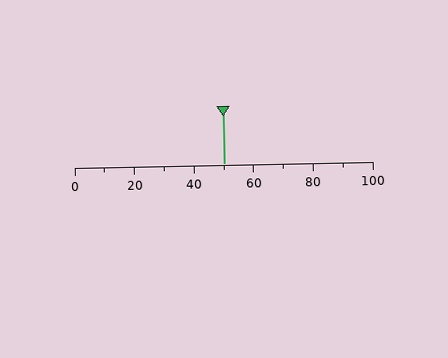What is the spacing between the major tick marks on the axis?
The major ticks are spaced 20 apart.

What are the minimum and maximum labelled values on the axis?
The axis runs from 0 to 100.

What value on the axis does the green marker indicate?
The marker indicates approximately 50.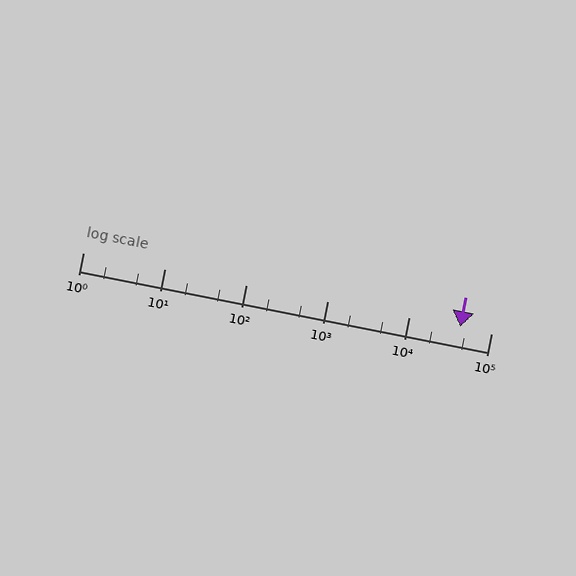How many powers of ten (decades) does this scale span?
The scale spans 5 decades, from 1 to 100000.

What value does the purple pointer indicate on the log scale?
The pointer indicates approximately 42000.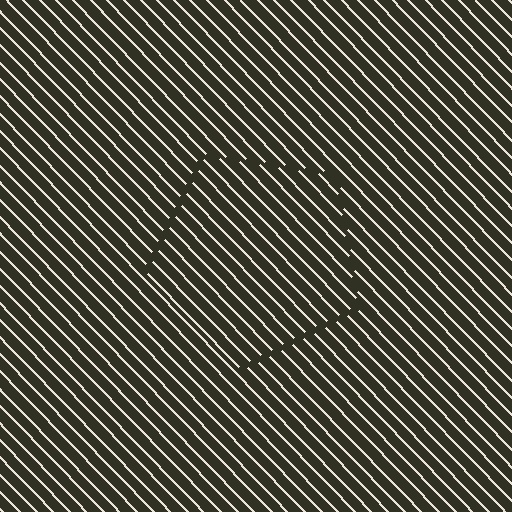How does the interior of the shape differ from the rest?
The interior of the shape contains the same grating, shifted by half a period — the contour is defined by the phase discontinuity where line-ends from the inner and outer gratings abut.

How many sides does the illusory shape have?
5 sides — the line-ends trace a pentagon.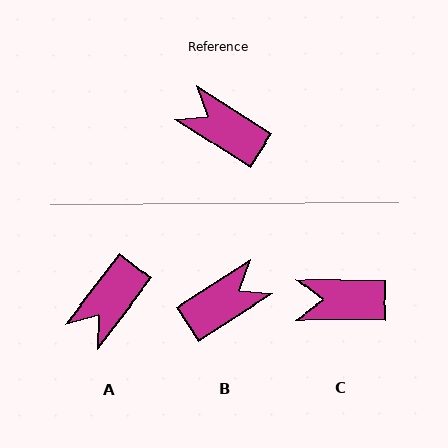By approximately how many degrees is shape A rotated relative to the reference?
Approximately 85 degrees counter-clockwise.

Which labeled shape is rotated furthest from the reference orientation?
B, about 115 degrees away.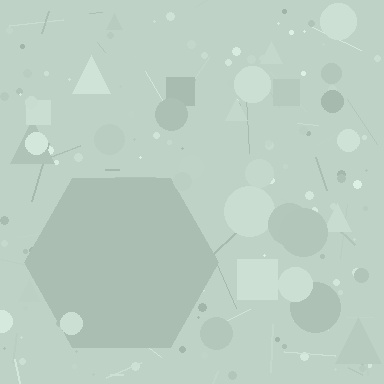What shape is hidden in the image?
A hexagon is hidden in the image.